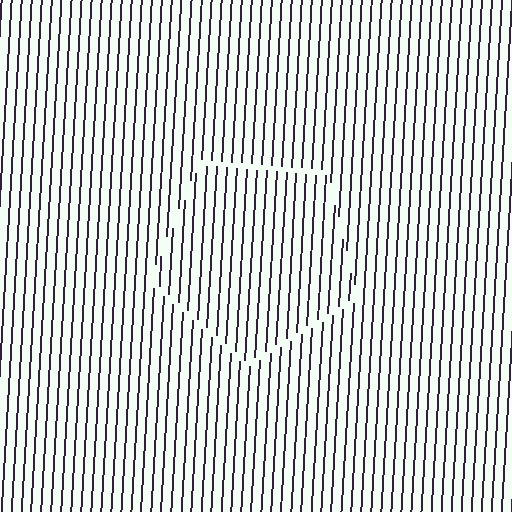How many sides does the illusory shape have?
5 sides — the line-ends trace a pentagon.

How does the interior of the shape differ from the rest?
The interior of the shape contains the same grating, shifted by half a period — the contour is defined by the phase discontinuity where line-ends from the inner and outer gratings abut.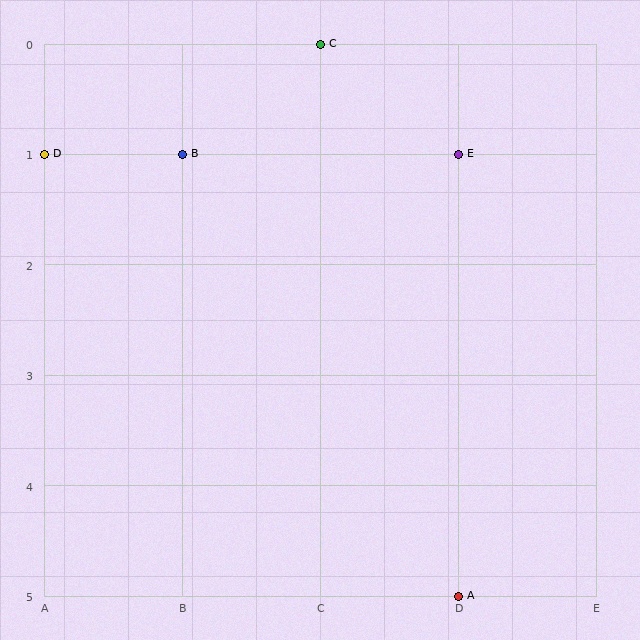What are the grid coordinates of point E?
Point E is at grid coordinates (D, 1).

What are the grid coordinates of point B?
Point B is at grid coordinates (B, 1).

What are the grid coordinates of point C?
Point C is at grid coordinates (C, 0).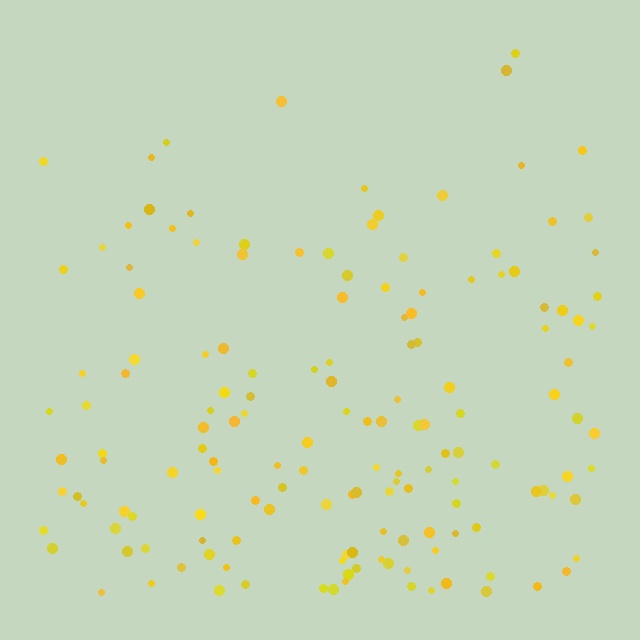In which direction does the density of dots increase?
From top to bottom, with the bottom side densest.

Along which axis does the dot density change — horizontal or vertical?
Vertical.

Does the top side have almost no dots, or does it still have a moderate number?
Still a moderate number, just noticeably fewer than the bottom.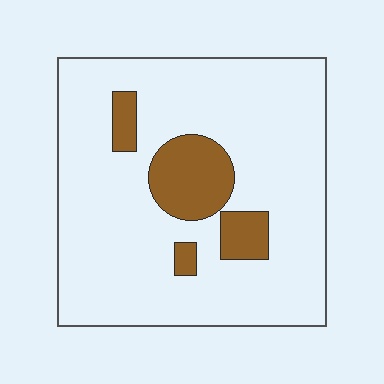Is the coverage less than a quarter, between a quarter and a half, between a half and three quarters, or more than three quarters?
Less than a quarter.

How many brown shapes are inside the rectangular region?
4.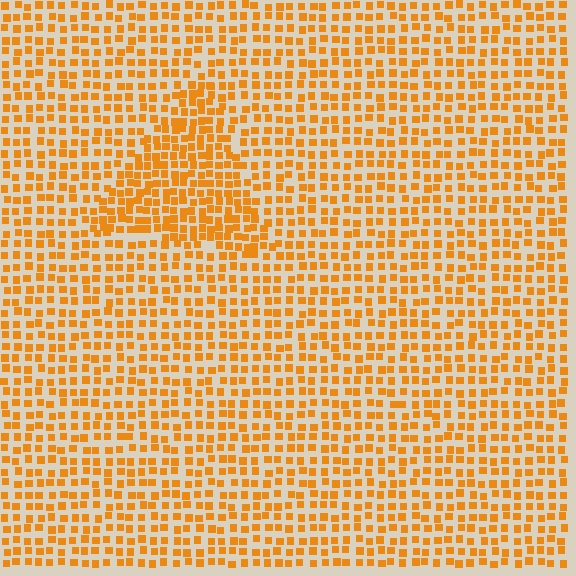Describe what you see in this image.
The image contains small orange elements arranged at two different densities. A triangle-shaped region is visible where the elements are more densely packed than the surrounding area.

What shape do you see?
I see a triangle.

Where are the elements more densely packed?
The elements are more densely packed inside the triangle boundary.